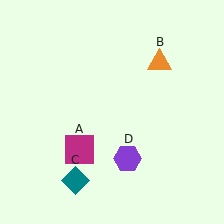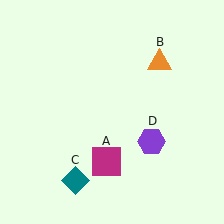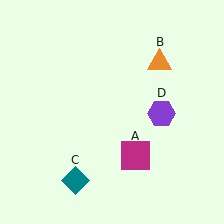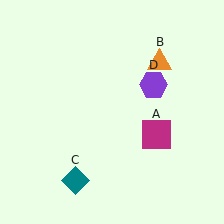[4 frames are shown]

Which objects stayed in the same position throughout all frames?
Orange triangle (object B) and teal diamond (object C) remained stationary.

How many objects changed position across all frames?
2 objects changed position: magenta square (object A), purple hexagon (object D).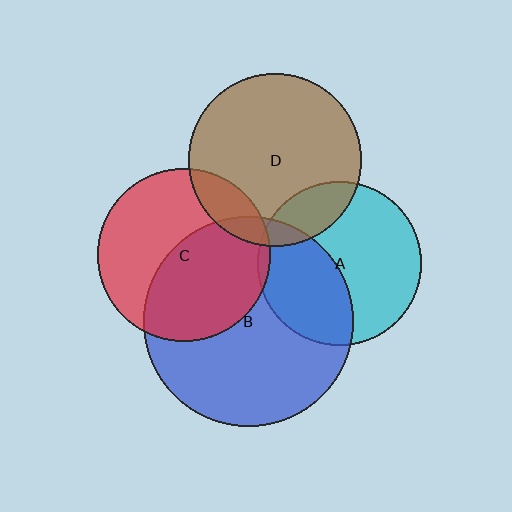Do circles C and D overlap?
Yes.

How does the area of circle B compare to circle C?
Approximately 1.5 times.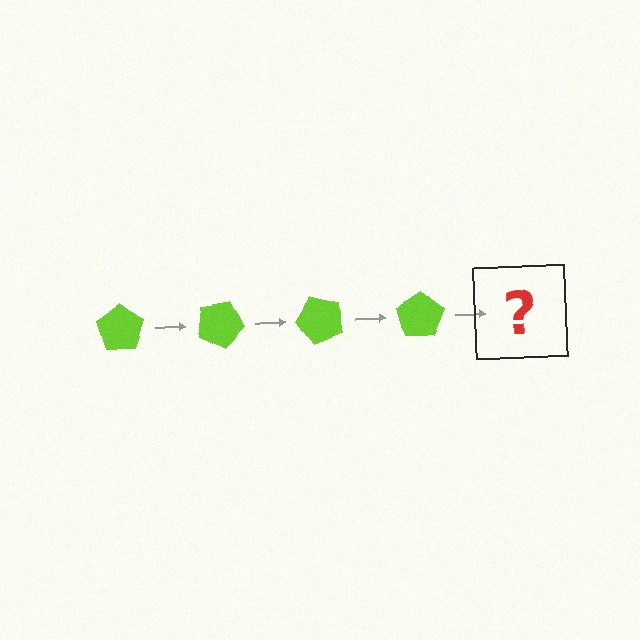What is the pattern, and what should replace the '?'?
The pattern is that the pentagon rotates 25 degrees each step. The '?' should be a lime pentagon rotated 100 degrees.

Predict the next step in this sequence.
The next step is a lime pentagon rotated 100 degrees.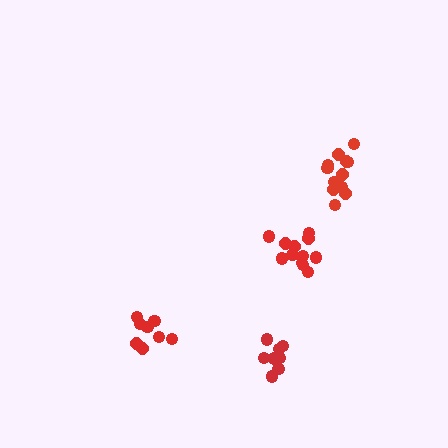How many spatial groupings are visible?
There are 4 spatial groupings.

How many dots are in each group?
Group 1: 12 dots, Group 2: 8 dots, Group 3: 8 dots, Group 4: 13 dots (41 total).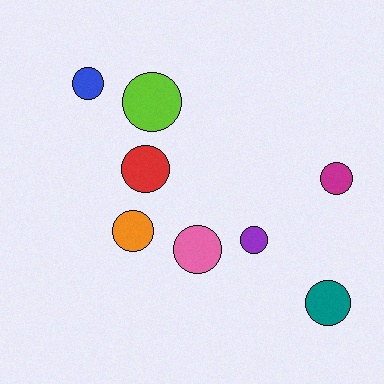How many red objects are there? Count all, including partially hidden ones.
There is 1 red object.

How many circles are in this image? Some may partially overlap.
There are 8 circles.